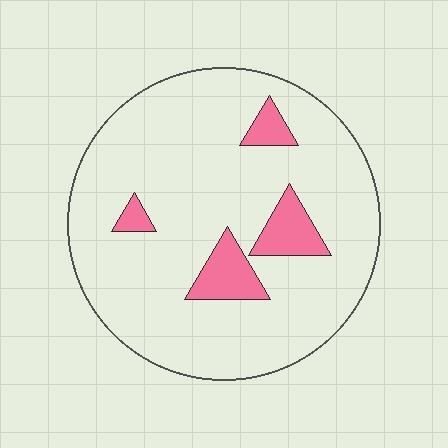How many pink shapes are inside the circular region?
4.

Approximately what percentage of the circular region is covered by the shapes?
Approximately 10%.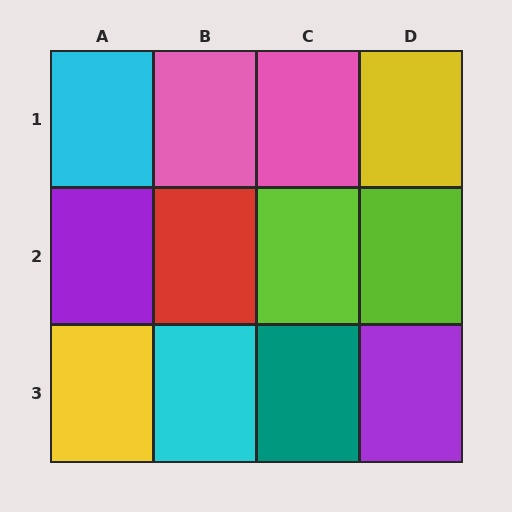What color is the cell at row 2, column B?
Red.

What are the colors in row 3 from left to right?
Yellow, cyan, teal, purple.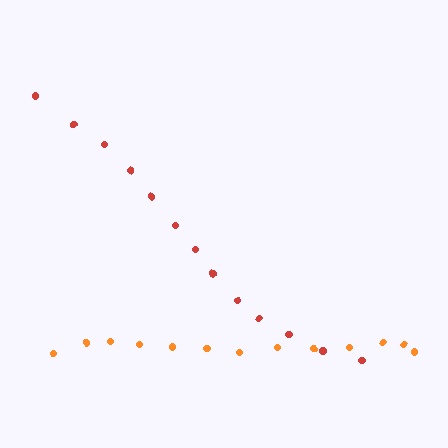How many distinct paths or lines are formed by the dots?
There are 2 distinct paths.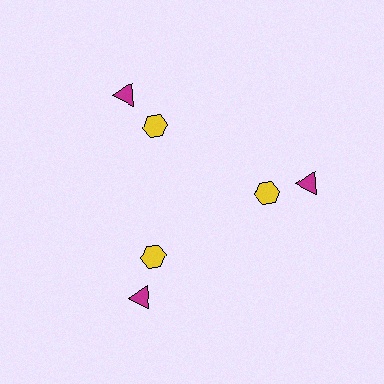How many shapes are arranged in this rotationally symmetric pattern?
There are 6 shapes, arranged in 3 groups of 2.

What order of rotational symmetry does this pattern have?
This pattern has 3-fold rotational symmetry.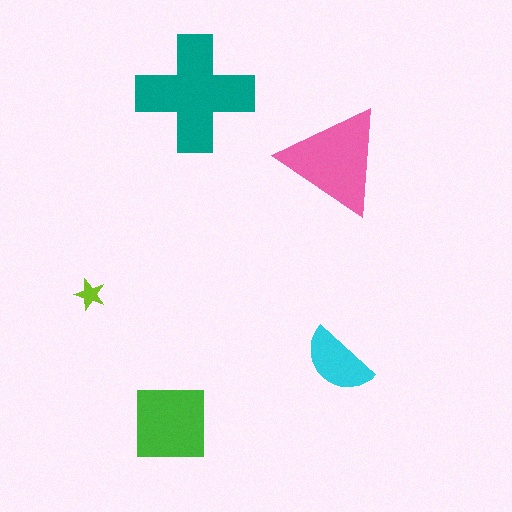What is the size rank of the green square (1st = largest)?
3rd.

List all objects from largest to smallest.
The teal cross, the pink triangle, the green square, the cyan semicircle, the lime star.